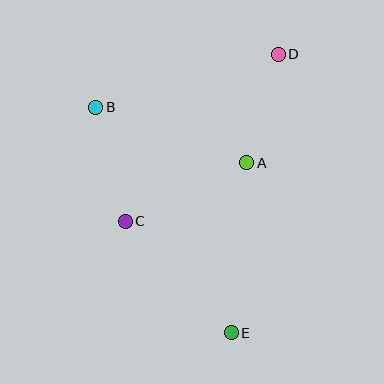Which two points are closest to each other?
Points A and D are closest to each other.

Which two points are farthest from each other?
Points D and E are farthest from each other.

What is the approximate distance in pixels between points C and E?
The distance between C and E is approximately 154 pixels.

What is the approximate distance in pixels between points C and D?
The distance between C and D is approximately 227 pixels.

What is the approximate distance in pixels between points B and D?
The distance between B and D is approximately 190 pixels.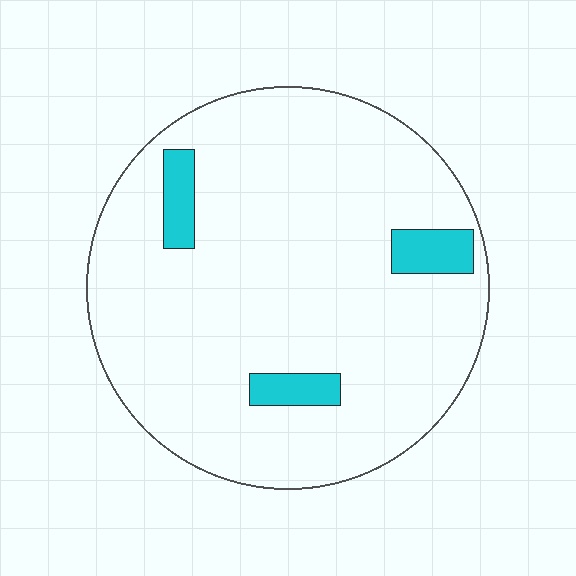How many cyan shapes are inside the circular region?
3.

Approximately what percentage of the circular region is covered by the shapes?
Approximately 10%.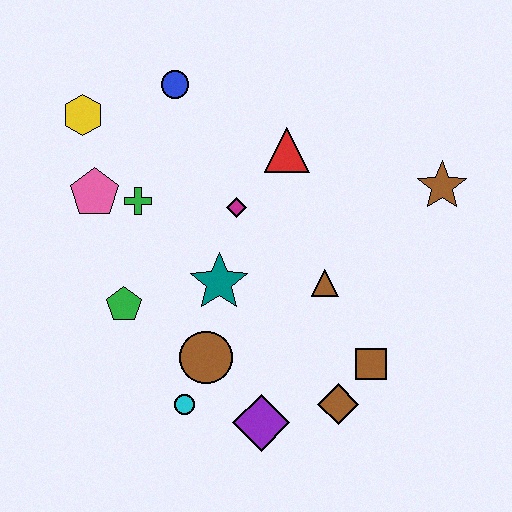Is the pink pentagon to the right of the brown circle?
No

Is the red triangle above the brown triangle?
Yes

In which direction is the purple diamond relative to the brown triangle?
The purple diamond is below the brown triangle.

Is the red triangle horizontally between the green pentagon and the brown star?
Yes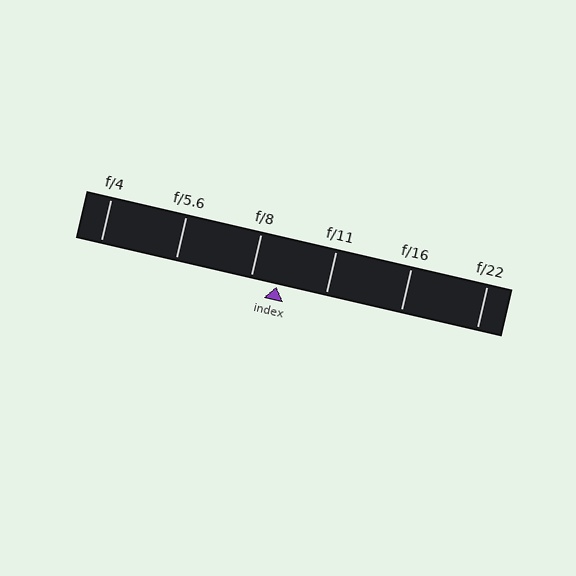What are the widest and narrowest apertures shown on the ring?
The widest aperture shown is f/4 and the narrowest is f/22.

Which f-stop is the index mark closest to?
The index mark is closest to f/8.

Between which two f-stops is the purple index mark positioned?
The index mark is between f/8 and f/11.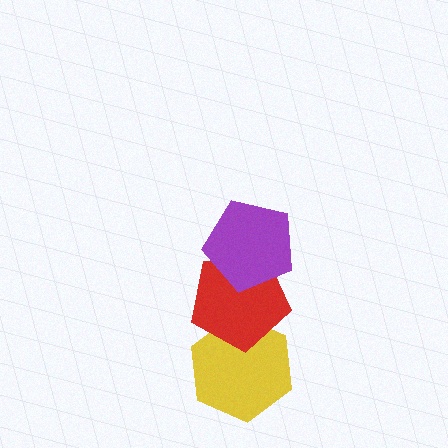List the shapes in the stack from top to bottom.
From top to bottom: the purple pentagon, the red pentagon, the yellow hexagon.